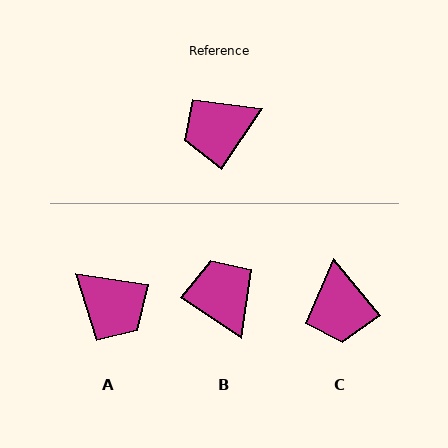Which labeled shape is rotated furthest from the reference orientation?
A, about 115 degrees away.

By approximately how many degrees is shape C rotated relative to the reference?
Approximately 74 degrees counter-clockwise.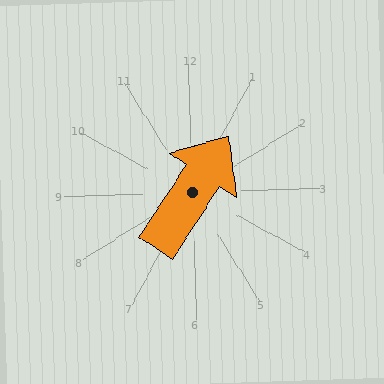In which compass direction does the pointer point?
Northeast.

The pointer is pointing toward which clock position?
Roughly 1 o'clock.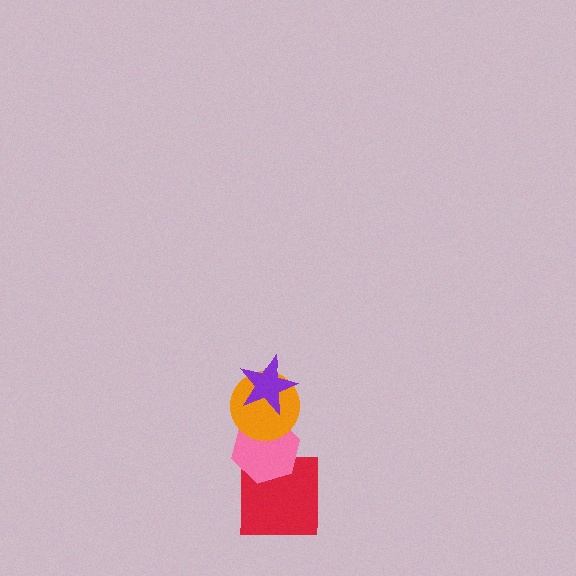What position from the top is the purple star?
The purple star is 1st from the top.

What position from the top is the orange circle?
The orange circle is 2nd from the top.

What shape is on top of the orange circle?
The purple star is on top of the orange circle.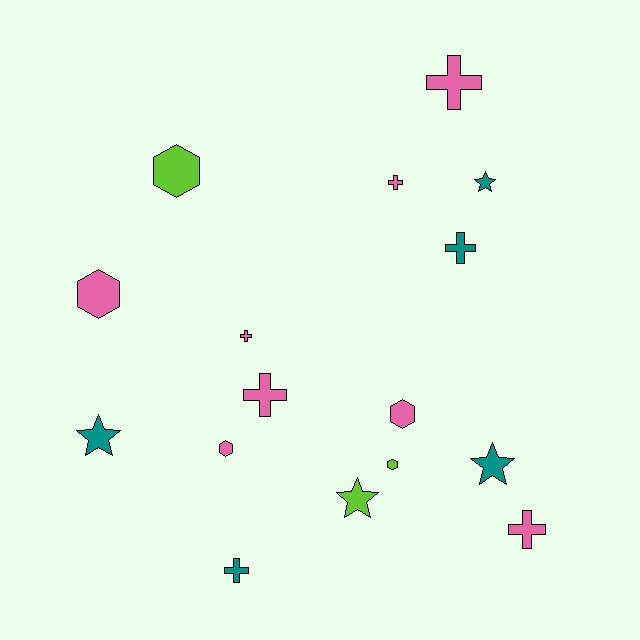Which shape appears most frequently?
Cross, with 7 objects.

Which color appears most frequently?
Pink, with 8 objects.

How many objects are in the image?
There are 16 objects.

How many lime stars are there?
There is 1 lime star.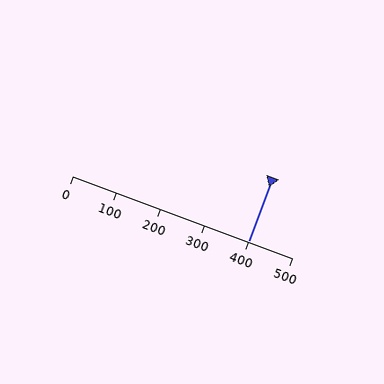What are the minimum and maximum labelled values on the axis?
The axis runs from 0 to 500.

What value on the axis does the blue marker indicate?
The marker indicates approximately 400.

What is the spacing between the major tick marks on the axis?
The major ticks are spaced 100 apart.